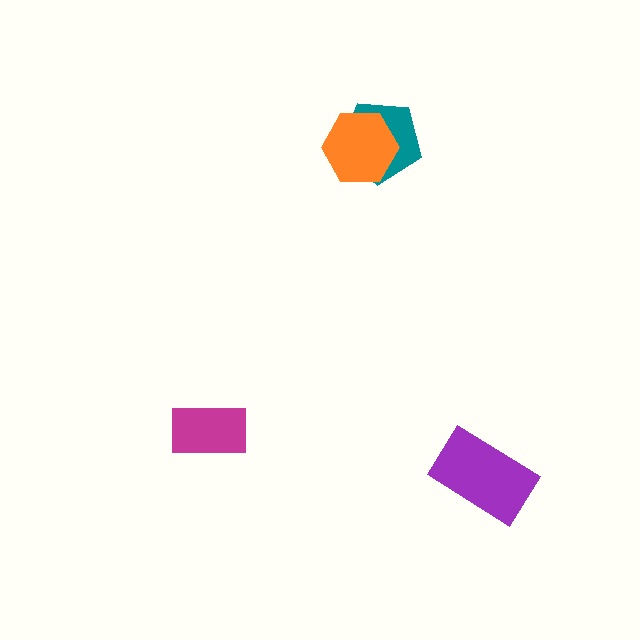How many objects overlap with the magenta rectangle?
0 objects overlap with the magenta rectangle.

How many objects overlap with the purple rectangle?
0 objects overlap with the purple rectangle.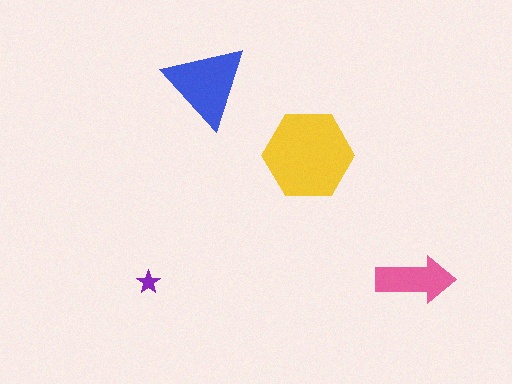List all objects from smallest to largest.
The purple star, the pink arrow, the blue triangle, the yellow hexagon.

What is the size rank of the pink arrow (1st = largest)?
3rd.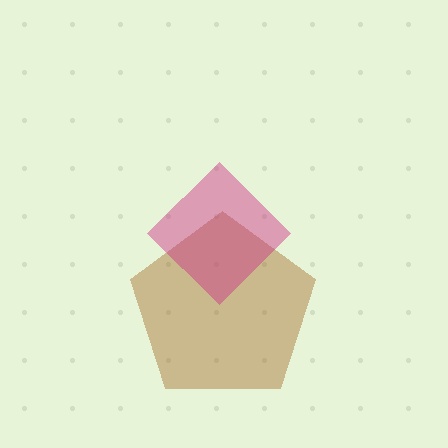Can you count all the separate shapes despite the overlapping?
Yes, there are 2 separate shapes.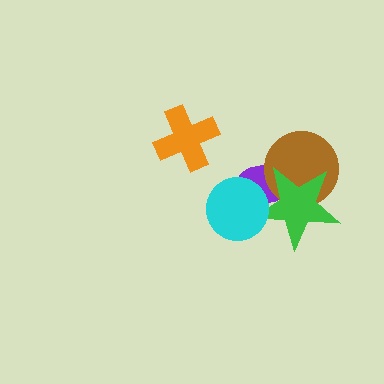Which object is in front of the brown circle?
The green star is in front of the brown circle.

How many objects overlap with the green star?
3 objects overlap with the green star.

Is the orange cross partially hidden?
No, no other shape covers it.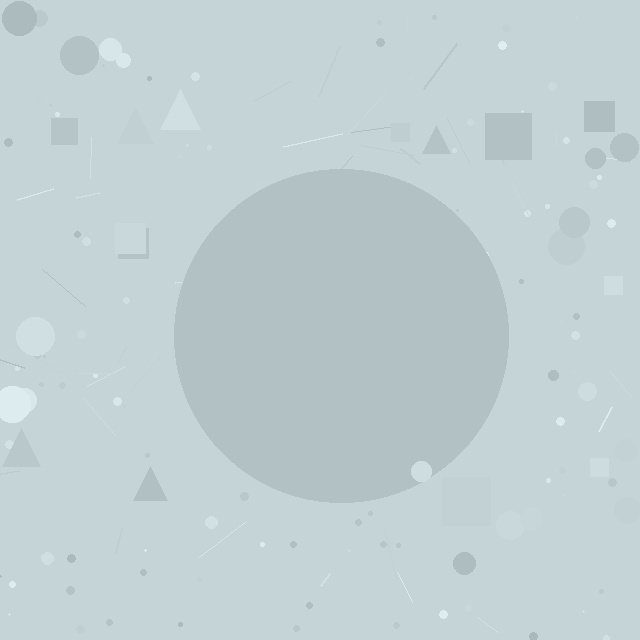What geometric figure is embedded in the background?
A circle is embedded in the background.